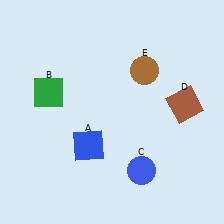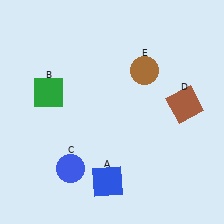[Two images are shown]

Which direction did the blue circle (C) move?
The blue circle (C) moved left.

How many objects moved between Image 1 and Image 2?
2 objects moved between the two images.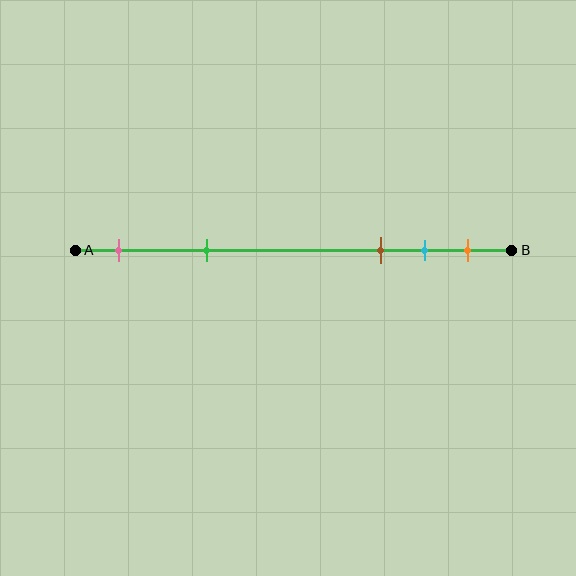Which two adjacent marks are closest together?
The cyan and orange marks are the closest adjacent pair.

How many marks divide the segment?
There are 5 marks dividing the segment.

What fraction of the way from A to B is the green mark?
The green mark is approximately 30% (0.3) of the way from A to B.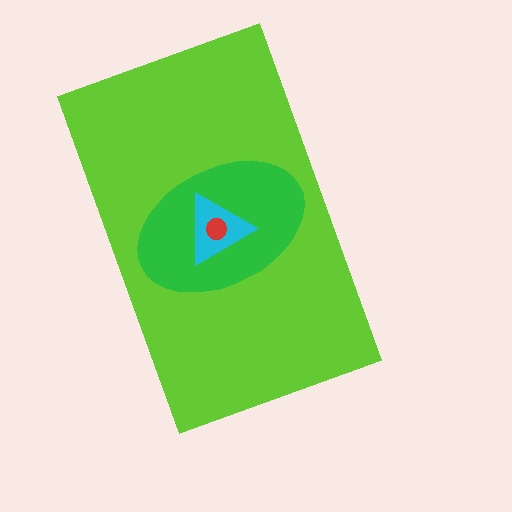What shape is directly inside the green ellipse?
The cyan triangle.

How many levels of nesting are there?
4.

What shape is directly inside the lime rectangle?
The green ellipse.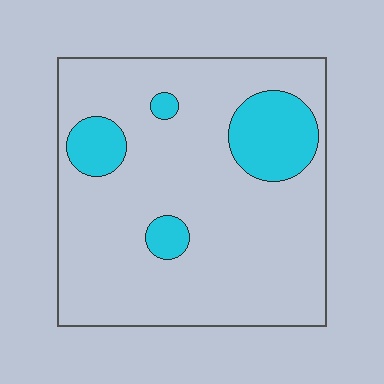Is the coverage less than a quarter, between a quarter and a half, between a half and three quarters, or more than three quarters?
Less than a quarter.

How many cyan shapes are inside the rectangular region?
4.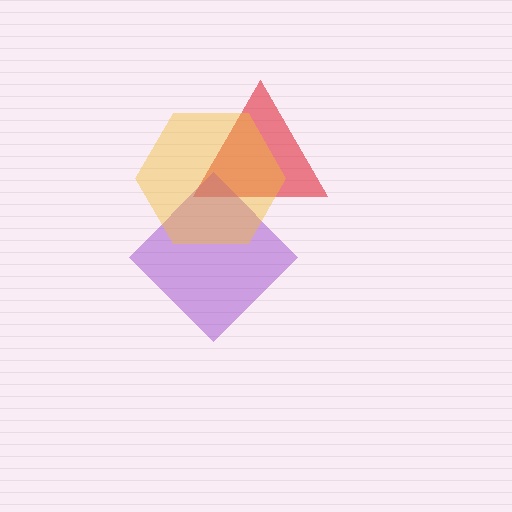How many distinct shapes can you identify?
There are 3 distinct shapes: a red triangle, a purple diamond, a yellow hexagon.